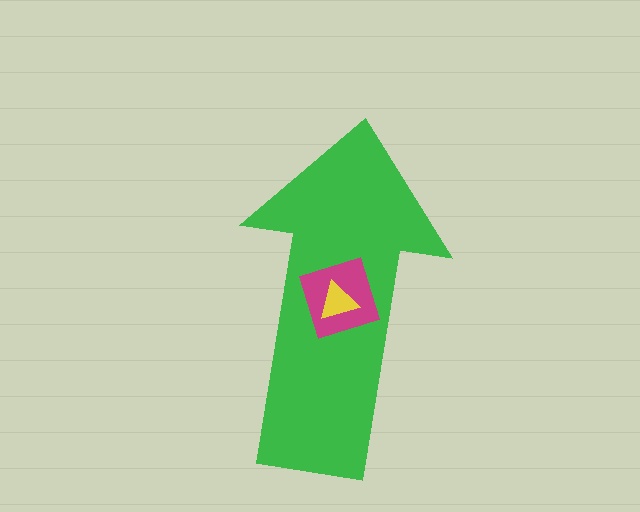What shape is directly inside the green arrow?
The magenta square.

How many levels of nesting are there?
3.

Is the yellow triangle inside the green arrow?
Yes.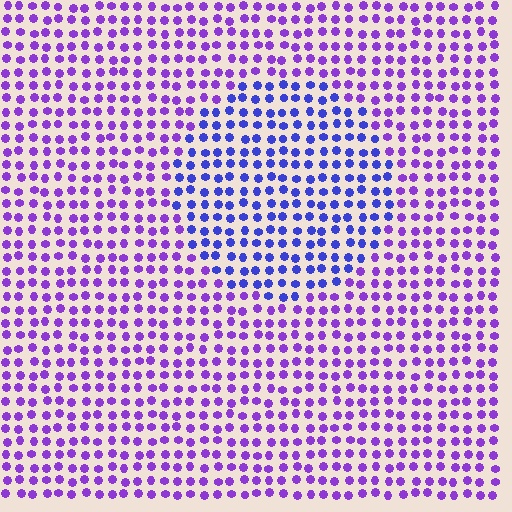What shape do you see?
I see a circle.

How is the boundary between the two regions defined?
The boundary is defined purely by a slight shift in hue (about 36 degrees). Spacing, size, and orientation are identical on both sides.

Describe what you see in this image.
The image is filled with small purple elements in a uniform arrangement. A circle-shaped region is visible where the elements are tinted to a slightly different hue, forming a subtle color boundary.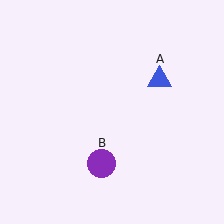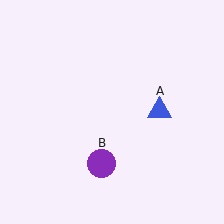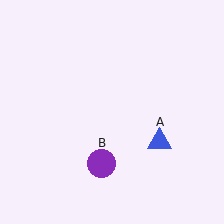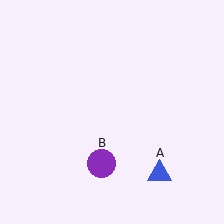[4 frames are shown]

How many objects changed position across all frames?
1 object changed position: blue triangle (object A).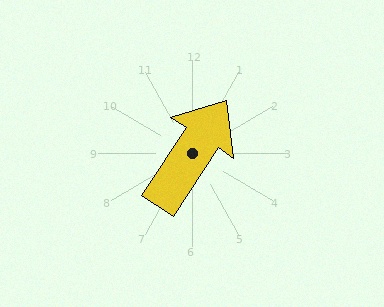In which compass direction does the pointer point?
Northeast.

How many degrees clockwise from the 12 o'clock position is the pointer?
Approximately 33 degrees.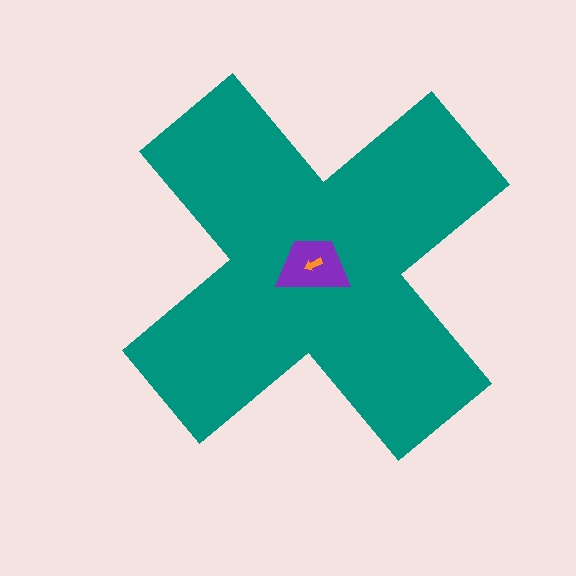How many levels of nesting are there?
3.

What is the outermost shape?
The teal cross.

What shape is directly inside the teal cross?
The purple trapezoid.